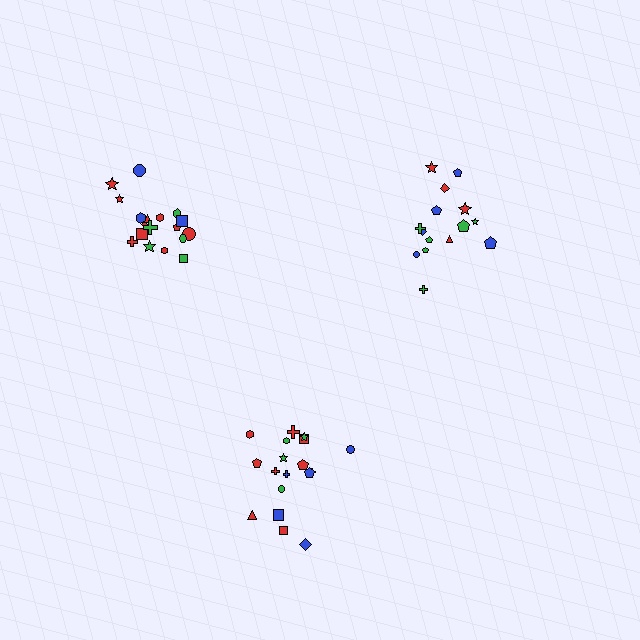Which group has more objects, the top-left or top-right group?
The top-left group.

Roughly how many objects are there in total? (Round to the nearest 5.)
Roughly 50 objects in total.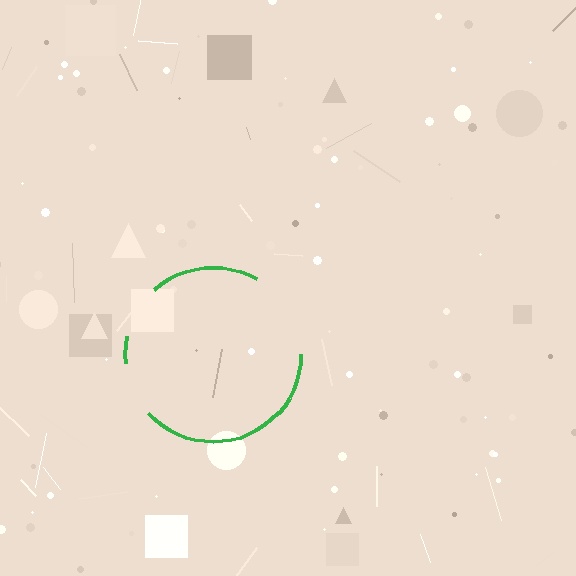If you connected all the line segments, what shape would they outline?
They would outline a circle.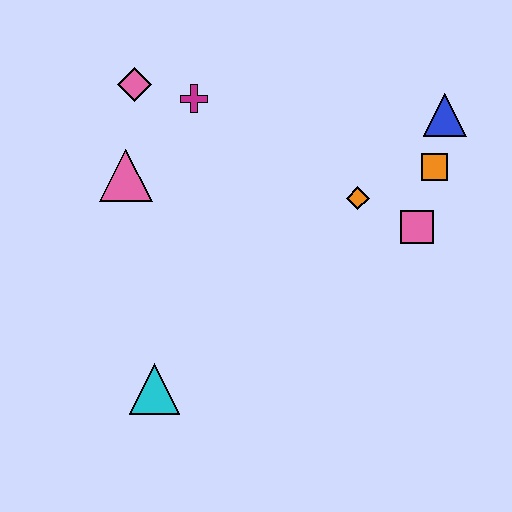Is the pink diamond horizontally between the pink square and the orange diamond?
No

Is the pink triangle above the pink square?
Yes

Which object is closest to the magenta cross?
The pink diamond is closest to the magenta cross.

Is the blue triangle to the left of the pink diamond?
No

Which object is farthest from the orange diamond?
The cyan triangle is farthest from the orange diamond.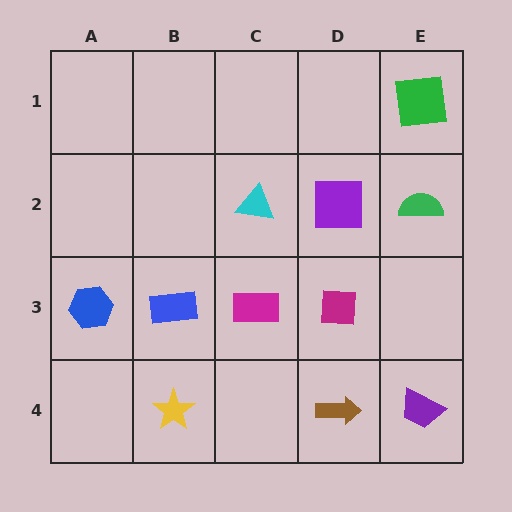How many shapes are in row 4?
3 shapes.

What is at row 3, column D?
A magenta square.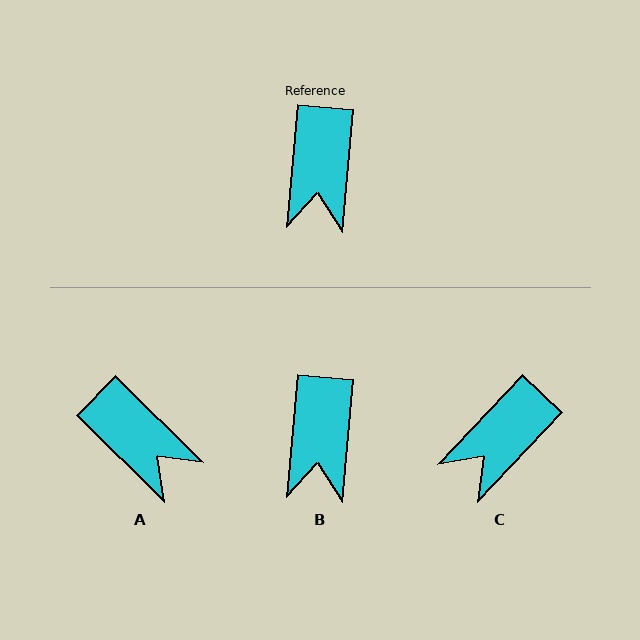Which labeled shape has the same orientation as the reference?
B.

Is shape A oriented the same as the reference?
No, it is off by about 51 degrees.